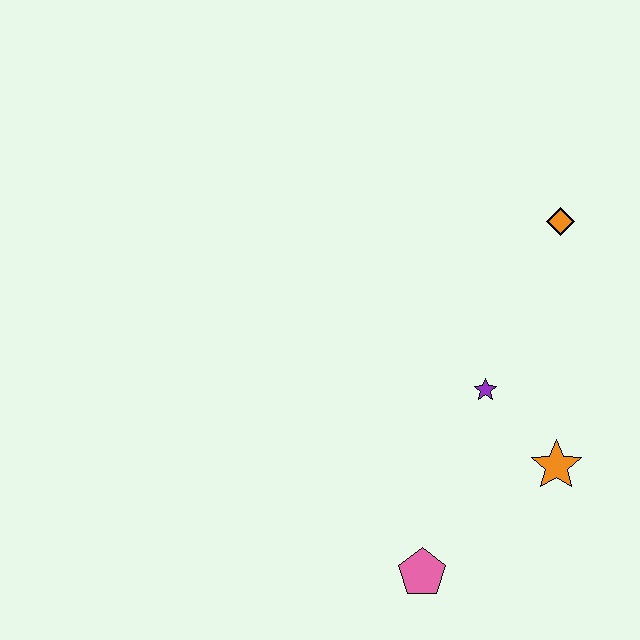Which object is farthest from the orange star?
The orange diamond is farthest from the orange star.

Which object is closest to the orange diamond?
The purple star is closest to the orange diamond.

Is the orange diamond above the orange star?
Yes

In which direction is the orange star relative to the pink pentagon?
The orange star is to the right of the pink pentagon.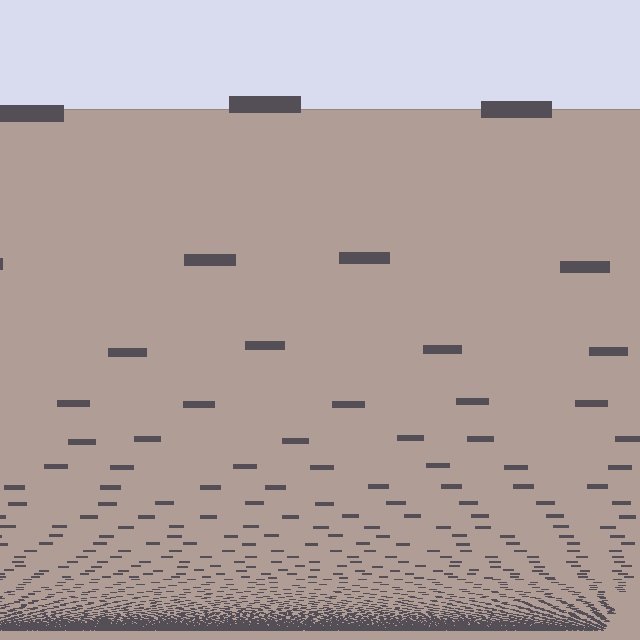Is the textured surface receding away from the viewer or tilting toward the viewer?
The surface appears to tilt toward the viewer. Texture elements get larger and sparser toward the top.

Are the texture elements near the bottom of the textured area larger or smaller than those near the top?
Smaller. The gradient is inverted — elements near the bottom are smaller and denser.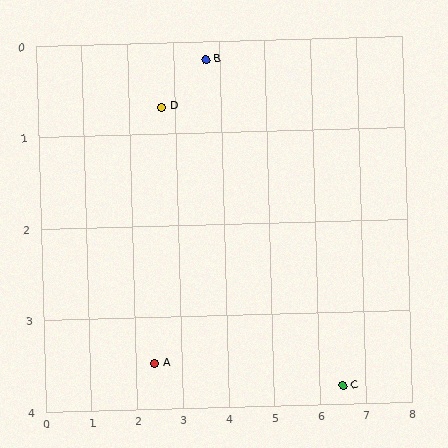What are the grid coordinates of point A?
Point A is at approximately (2.4, 3.5).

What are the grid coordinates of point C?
Point C is at approximately (6.5, 3.8).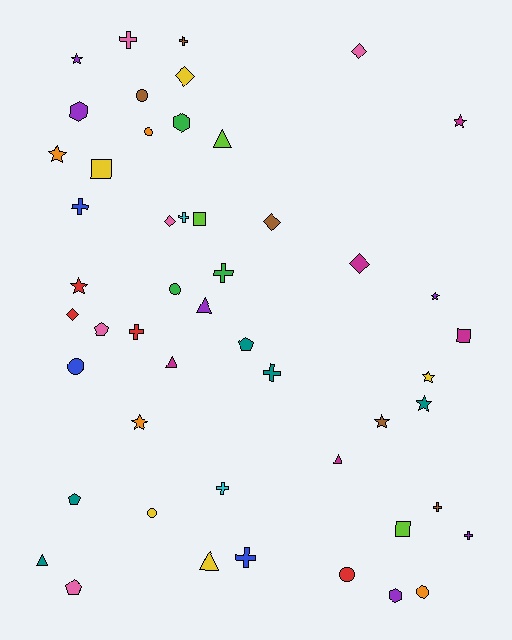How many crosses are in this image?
There are 11 crosses.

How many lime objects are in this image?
There are 3 lime objects.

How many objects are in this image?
There are 50 objects.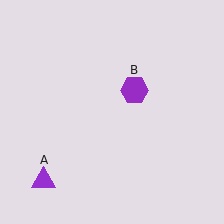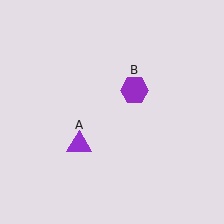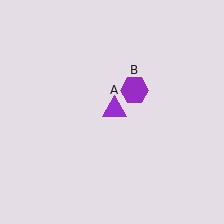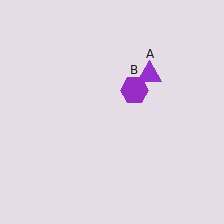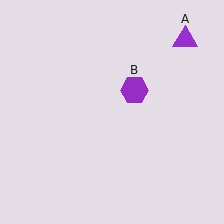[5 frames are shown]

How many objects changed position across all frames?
1 object changed position: purple triangle (object A).